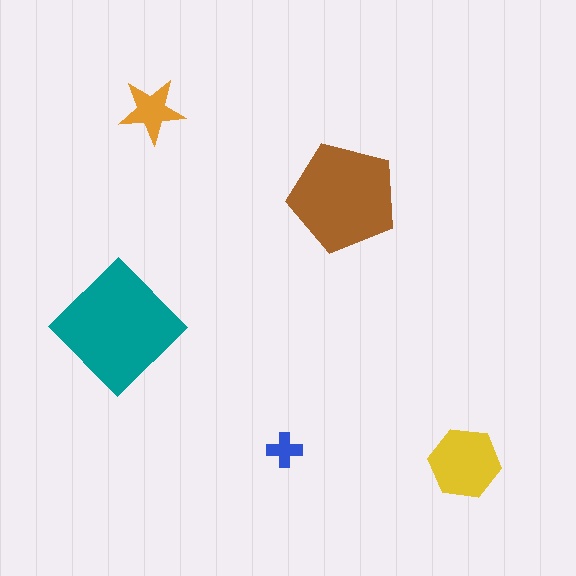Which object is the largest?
The teal diamond.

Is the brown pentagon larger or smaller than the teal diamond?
Smaller.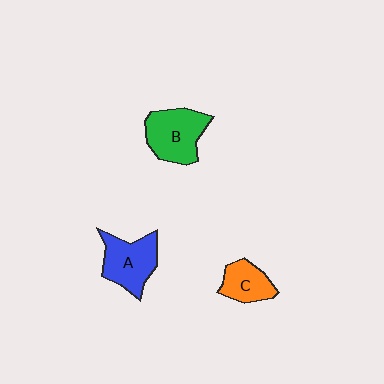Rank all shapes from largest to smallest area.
From largest to smallest: B (green), A (blue), C (orange).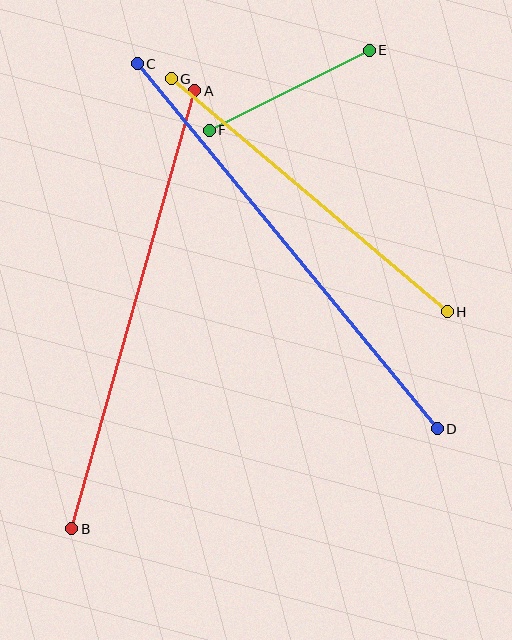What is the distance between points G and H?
The distance is approximately 361 pixels.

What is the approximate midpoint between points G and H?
The midpoint is at approximately (309, 195) pixels.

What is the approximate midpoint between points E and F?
The midpoint is at approximately (289, 90) pixels.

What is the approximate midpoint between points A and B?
The midpoint is at approximately (133, 310) pixels.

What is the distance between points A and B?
The distance is approximately 455 pixels.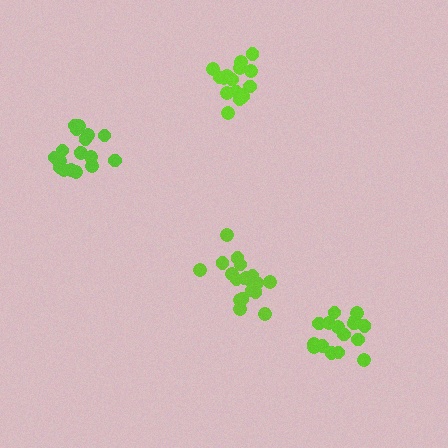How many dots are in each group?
Group 1: 19 dots, Group 2: 16 dots, Group 3: 20 dots, Group 4: 17 dots (72 total).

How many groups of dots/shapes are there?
There are 4 groups.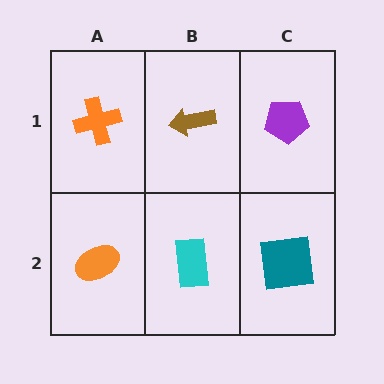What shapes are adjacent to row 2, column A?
An orange cross (row 1, column A), a cyan rectangle (row 2, column B).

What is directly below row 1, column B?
A cyan rectangle.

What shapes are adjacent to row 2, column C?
A purple pentagon (row 1, column C), a cyan rectangle (row 2, column B).